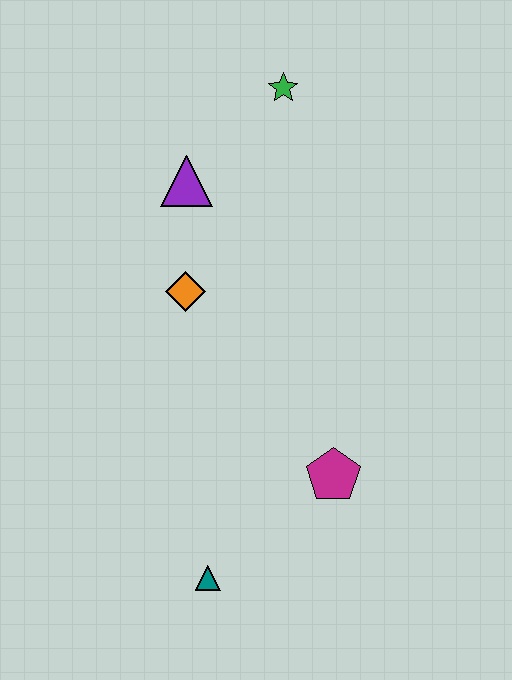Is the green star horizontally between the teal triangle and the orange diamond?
No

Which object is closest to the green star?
The purple triangle is closest to the green star.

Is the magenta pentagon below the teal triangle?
No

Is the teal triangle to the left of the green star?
Yes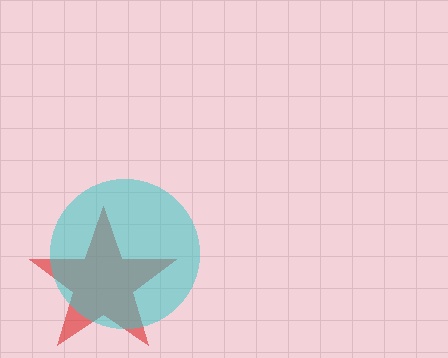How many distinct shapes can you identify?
There are 2 distinct shapes: a red star, a cyan circle.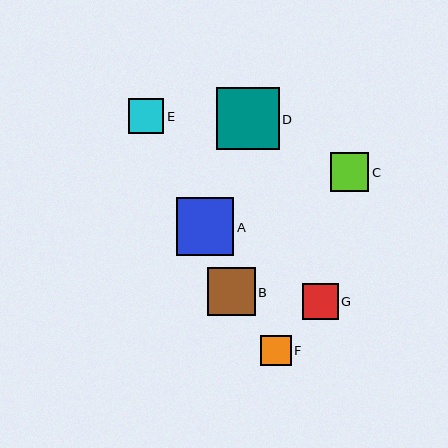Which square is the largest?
Square D is the largest with a size of approximately 63 pixels.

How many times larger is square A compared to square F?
Square A is approximately 1.9 times the size of square F.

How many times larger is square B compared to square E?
Square B is approximately 1.4 times the size of square E.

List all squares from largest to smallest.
From largest to smallest: D, A, B, C, G, E, F.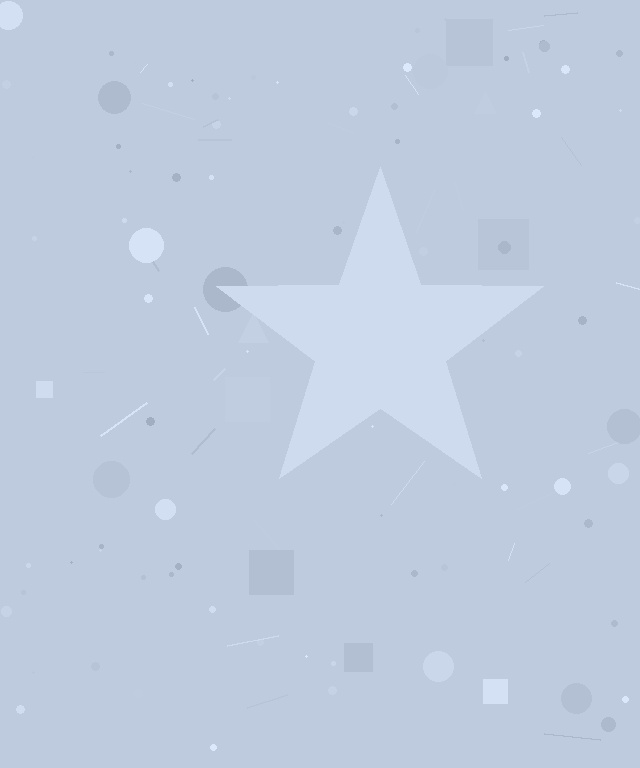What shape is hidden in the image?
A star is hidden in the image.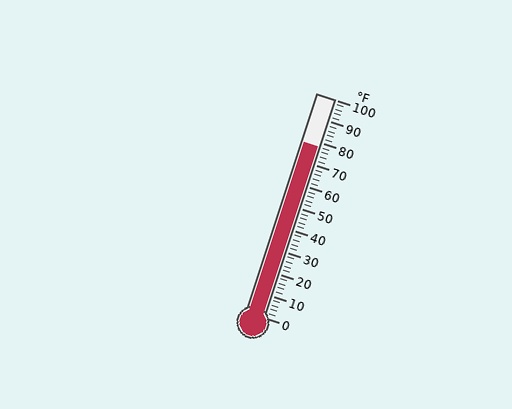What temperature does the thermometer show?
The thermometer shows approximately 78°F.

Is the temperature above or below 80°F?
The temperature is below 80°F.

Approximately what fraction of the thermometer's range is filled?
The thermometer is filled to approximately 80% of its range.